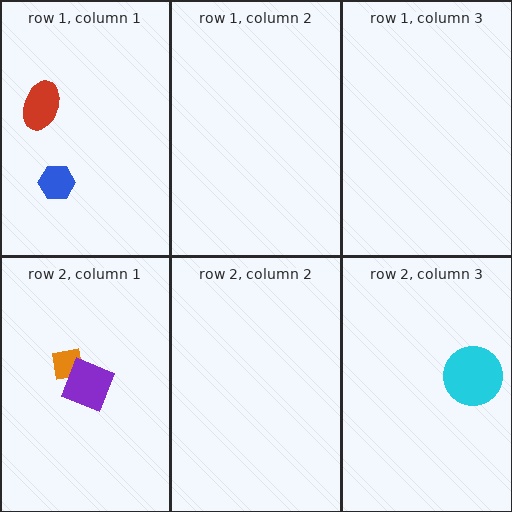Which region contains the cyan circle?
The row 2, column 3 region.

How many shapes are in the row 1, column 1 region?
2.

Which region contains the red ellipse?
The row 1, column 1 region.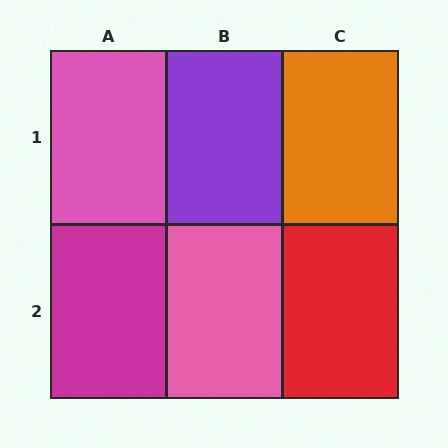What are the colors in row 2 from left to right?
Magenta, pink, red.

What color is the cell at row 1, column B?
Purple.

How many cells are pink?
2 cells are pink.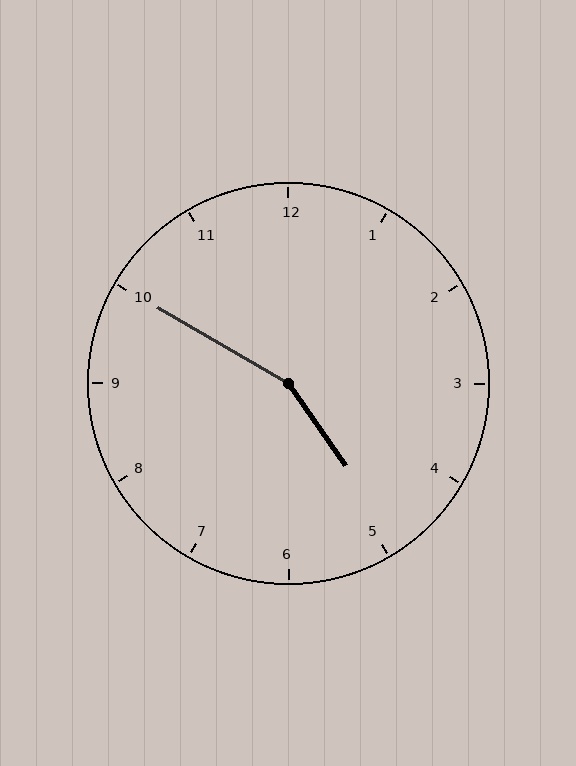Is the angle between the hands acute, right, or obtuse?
It is obtuse.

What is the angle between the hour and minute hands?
Approximately 155 degrees.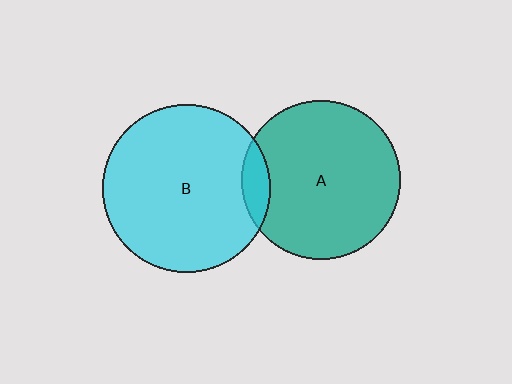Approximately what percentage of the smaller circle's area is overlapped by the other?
Approximately 10%.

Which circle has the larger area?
Circle B (cyan).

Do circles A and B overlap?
Yes.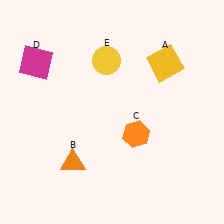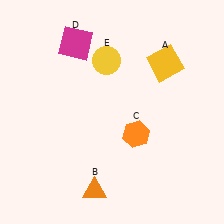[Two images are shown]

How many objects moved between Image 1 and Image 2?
2 objects moved between the two images.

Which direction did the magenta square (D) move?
The magenta square (D) moved right.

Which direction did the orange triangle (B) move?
The orange triangle (B) moved down.